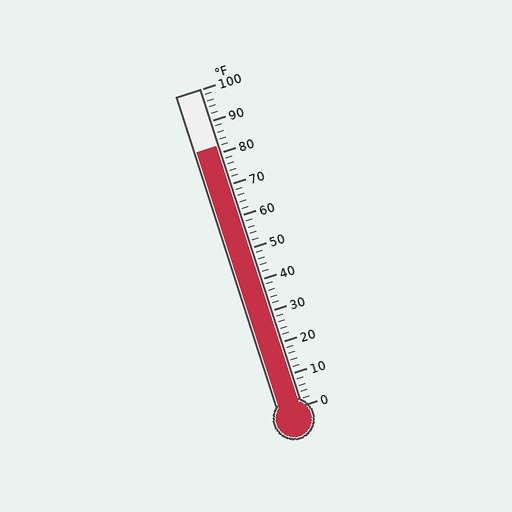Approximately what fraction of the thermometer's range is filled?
The thermometer is filled to approximately 80% of its range.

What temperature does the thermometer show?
The thermometer shows approximately 82°F.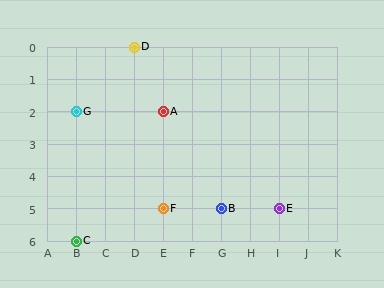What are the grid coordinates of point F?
Point F is at grid coordinates (E, 5).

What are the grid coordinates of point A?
Point A is at grid coordinates (E, 2).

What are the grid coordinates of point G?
Point G is at grid coordinates (B, 2).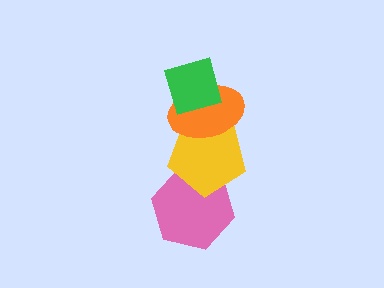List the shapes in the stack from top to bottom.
From top to bottom: the green diamond, the orange ellipse, the yellow pentagon, the pink hexagon.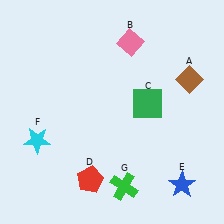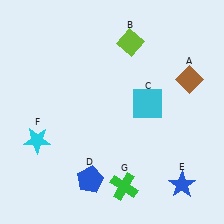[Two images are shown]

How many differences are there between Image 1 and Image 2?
There are 3 differences between the two images.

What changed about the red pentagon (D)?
In Image 1, D is red. In Image 2, it changed to blue.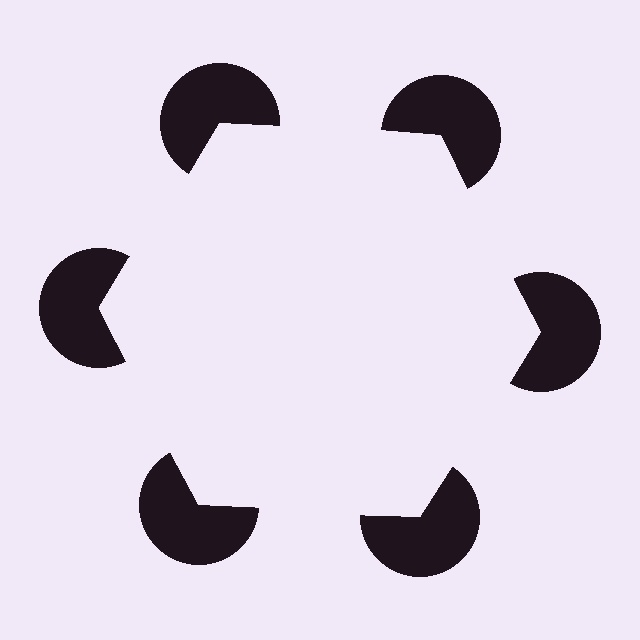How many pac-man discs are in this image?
There are 6 — one at each vertex of the illusory hexagon.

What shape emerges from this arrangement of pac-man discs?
An illusory hexagon — its edges are inferred from the aligned wedge cuts in the pac-man discs, not physically drawn.